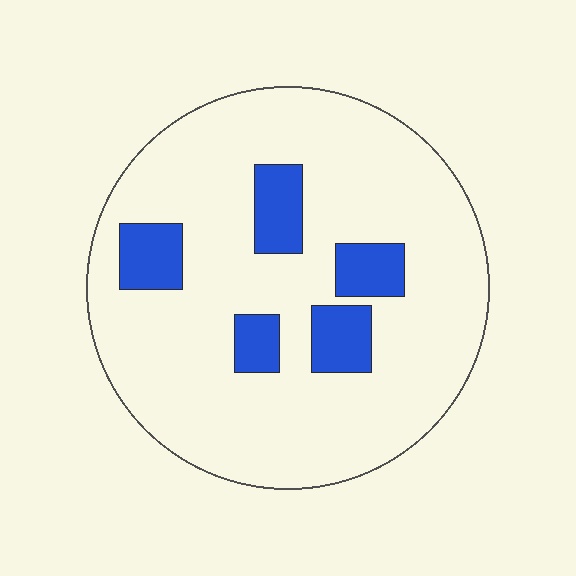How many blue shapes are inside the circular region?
5.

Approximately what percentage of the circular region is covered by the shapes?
Approximately 15%.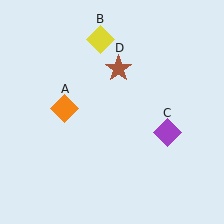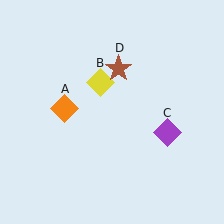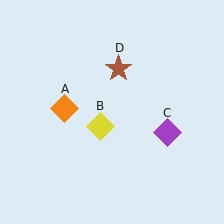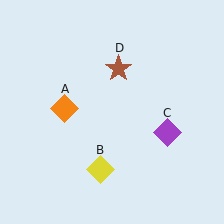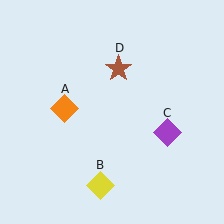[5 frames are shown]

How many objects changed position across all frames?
1 object changed position: yellow diamond (object B).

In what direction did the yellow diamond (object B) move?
The yellow diamond (object B) moved down.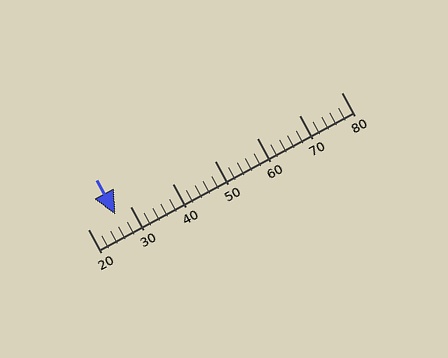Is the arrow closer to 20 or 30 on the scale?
The arrow is closer to 30.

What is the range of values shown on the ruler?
The ruler shows values from 20 to 80.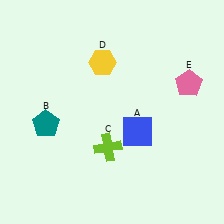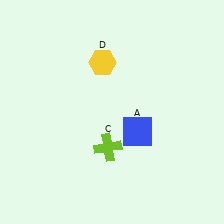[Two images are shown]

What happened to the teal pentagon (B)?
The teal pentagon (B) was removed in Image 2. It was in the bottom-left area of Image 1.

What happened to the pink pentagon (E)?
The pink pentagon (E) was removed in Image 2. It was in the top-right area of Image 1.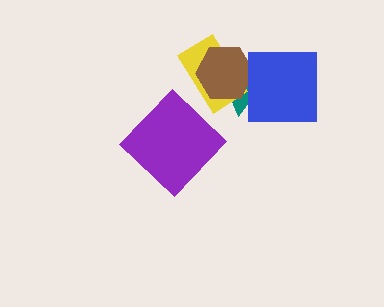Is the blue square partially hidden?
No, no other shape covers it.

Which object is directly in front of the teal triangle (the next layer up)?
The yellow rectangle is directly in front of the teal triangle.